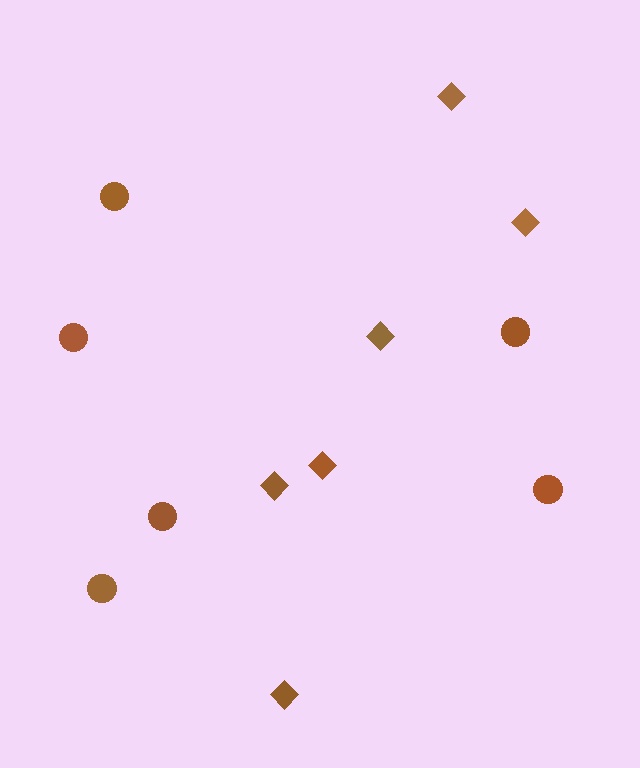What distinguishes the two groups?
There are 2 groups: one group of diamonds (6) and one group of circles (6).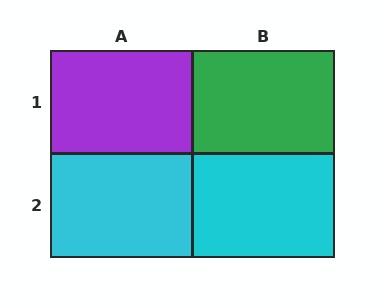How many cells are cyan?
2 cells are cyan.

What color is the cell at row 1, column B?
Green.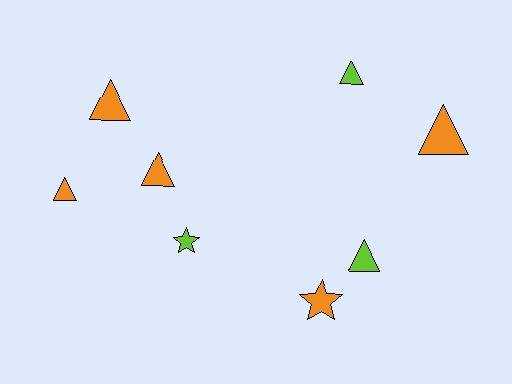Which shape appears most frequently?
Triangle, with 6 objects.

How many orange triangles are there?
There are 4 orange triangles.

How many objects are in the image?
There are 8 objects.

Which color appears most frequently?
Orange, with 5 objects.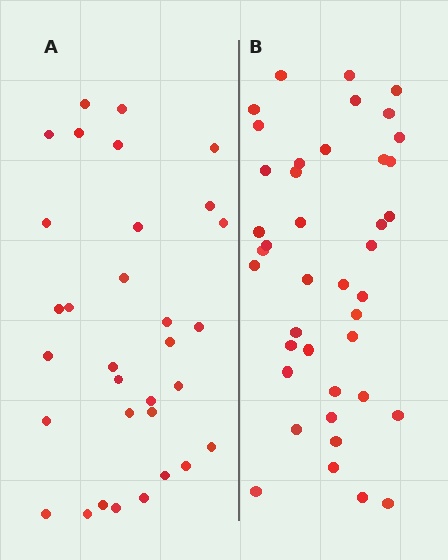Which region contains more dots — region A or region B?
Region B (the right region) has more dots.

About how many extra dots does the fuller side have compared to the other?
Region B has roughly 8 or so more dots than region A.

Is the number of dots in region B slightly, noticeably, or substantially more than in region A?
Region B has noticeably more, but not dramatically so. The ratio is roughly 1.3 to 1.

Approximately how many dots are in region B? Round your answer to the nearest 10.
About 40 dots. (The exact count is 41, which rounds to 40.)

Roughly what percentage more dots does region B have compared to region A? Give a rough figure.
About 30% more.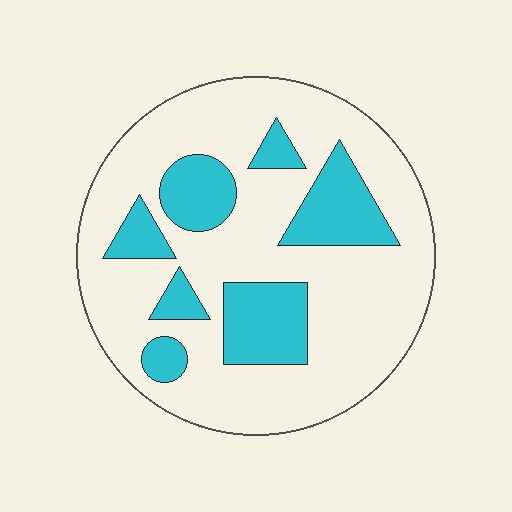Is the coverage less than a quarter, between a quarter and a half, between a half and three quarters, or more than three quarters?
Between a quarter and a half.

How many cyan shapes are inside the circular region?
7.